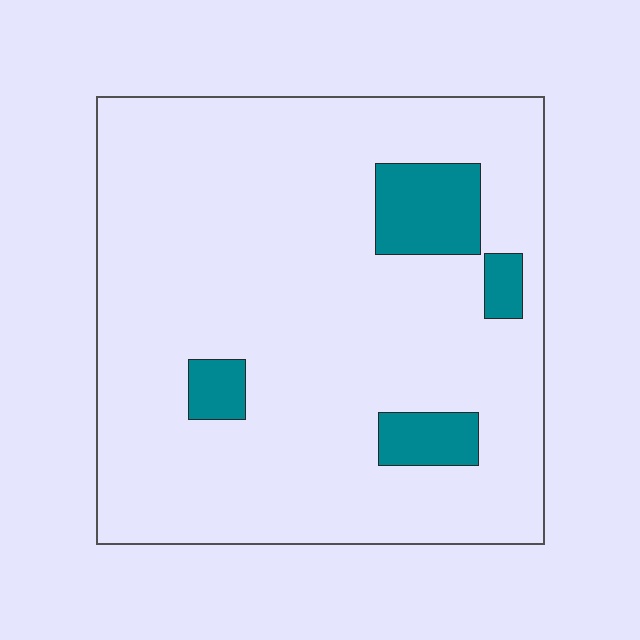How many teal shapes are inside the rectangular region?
4.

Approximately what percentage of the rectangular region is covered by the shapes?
Approximately 10%.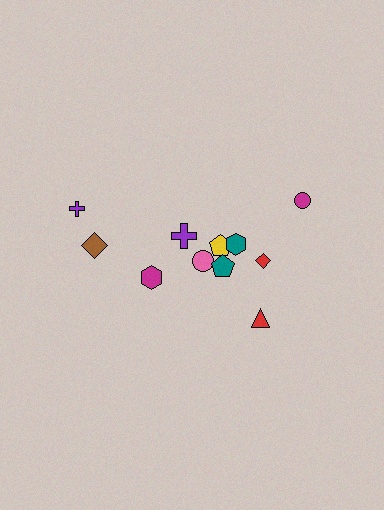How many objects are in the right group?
There are 7 objects.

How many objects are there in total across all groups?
There are 11 objects.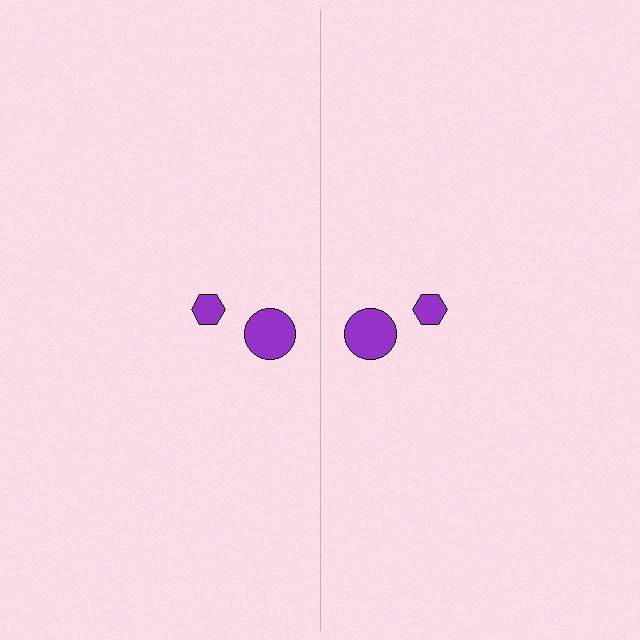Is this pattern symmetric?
Yes, this pattern has bilateral (reflection) symmetry.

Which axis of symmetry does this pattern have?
The pattern has a vertical axis of symmetry running through the center of the image.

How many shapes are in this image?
There are 4 shapes in this image.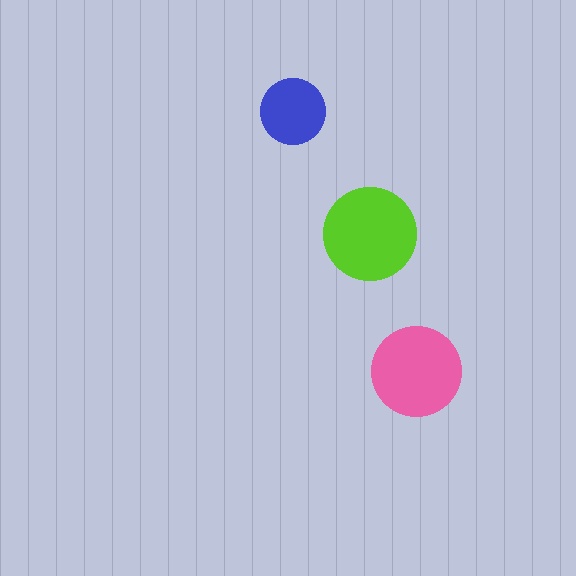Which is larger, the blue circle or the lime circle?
The lime one.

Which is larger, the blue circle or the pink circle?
The pink one.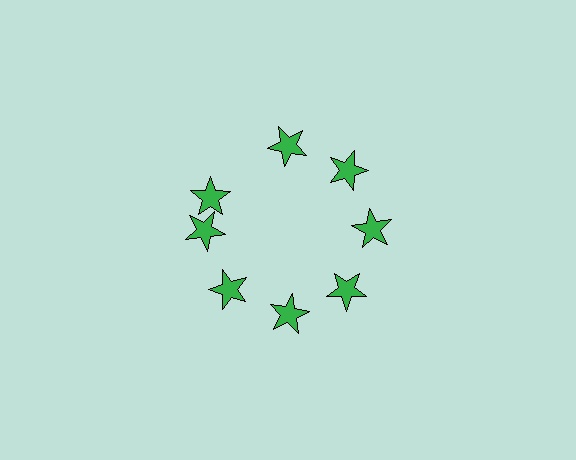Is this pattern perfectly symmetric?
No. The 8 green stars are arranged in a ring, but one element near the 10 o'clock position is rotated out of alignment along the ring, breaking the 8-fold rotational symmetry.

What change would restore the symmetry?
The symmetry would be restored by rotating it back into even spacing with its neighbors so that all 8 stars sit at equal angles and equal distance from the center.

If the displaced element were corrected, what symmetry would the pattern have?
It would have 8-fold rotational symmetry — the pattern would map onto itself every 45 degrees.